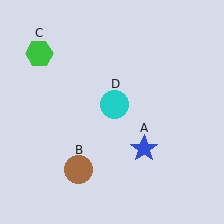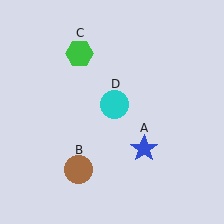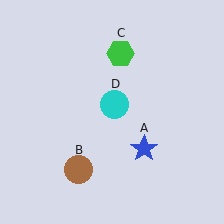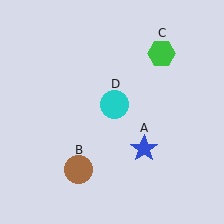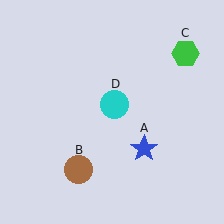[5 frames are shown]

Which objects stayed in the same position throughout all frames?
Blue star (object A) and brown circle (object B) and cyan circle (object D) remained stationary.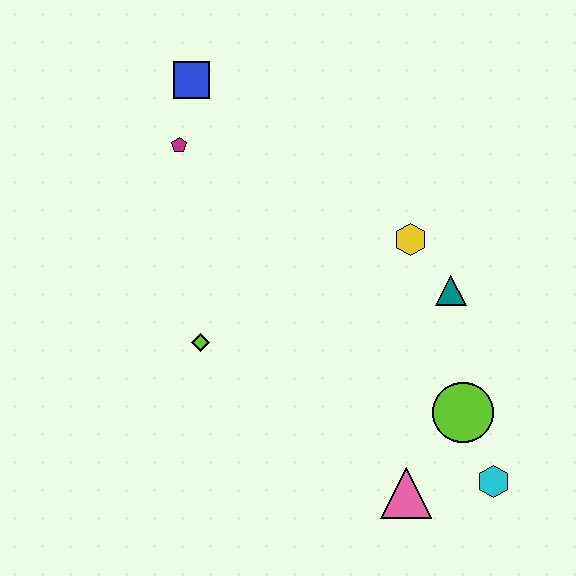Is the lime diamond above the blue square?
No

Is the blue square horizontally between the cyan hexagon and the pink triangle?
No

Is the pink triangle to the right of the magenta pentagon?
Yes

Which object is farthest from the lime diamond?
The cyan hexagon is farthest from the lime diamond.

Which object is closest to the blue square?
The magenta pentagon is closest to the blue square.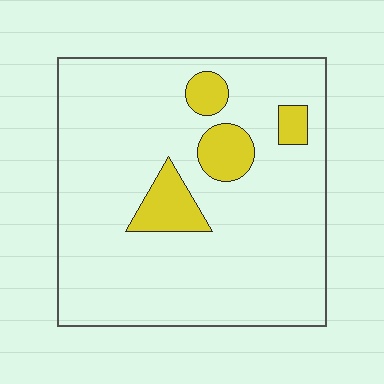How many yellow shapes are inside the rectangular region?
4.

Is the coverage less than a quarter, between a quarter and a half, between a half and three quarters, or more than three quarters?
Less than a quarter.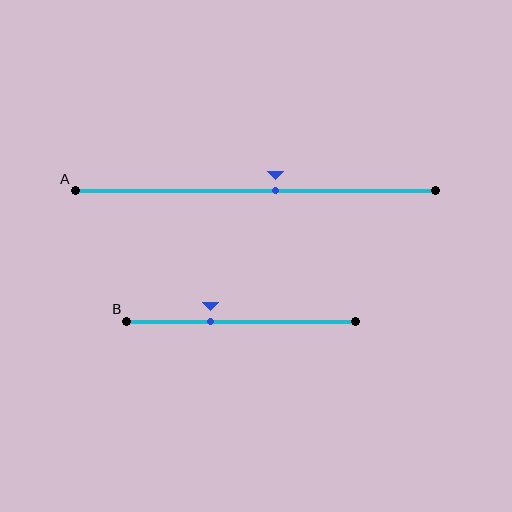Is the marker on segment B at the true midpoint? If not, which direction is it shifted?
No, the marker on segment B is shifted to the left by about 13% of the segment length.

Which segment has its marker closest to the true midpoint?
Segment A has its marker closest to the true midpoint.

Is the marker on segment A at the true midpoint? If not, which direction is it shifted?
No, the marker on segment A is shifted to the right by about 5% of the segment length.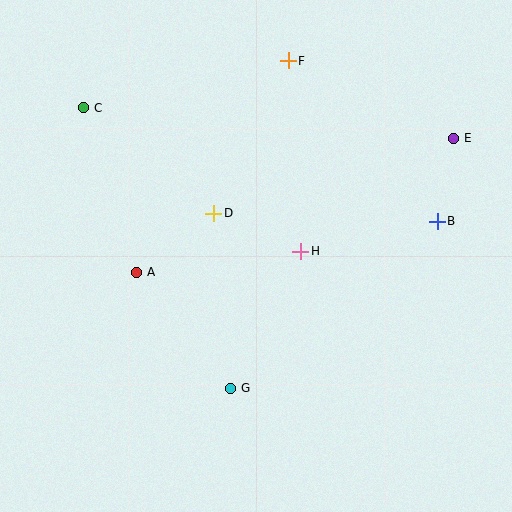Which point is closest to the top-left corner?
Point C is closest to the top-left corner.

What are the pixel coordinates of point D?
Point D is at (214, 213).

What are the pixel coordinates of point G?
Point G is at (231, 388).